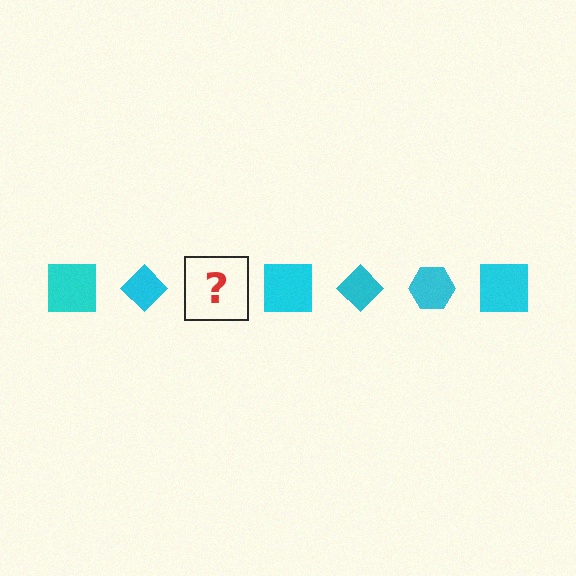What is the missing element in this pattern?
The missing element is a cyan hexagon.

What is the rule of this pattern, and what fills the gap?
The rule is that the pattern cycles through square, diamond, hexagon shapes in cyan. The gap should be filled with a cyan hexagon.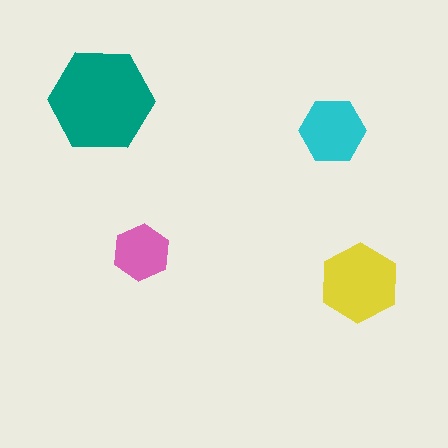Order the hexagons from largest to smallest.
the teal one, the yellow one, the cyan one, the pink one.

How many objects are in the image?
There are 4 objects in the image.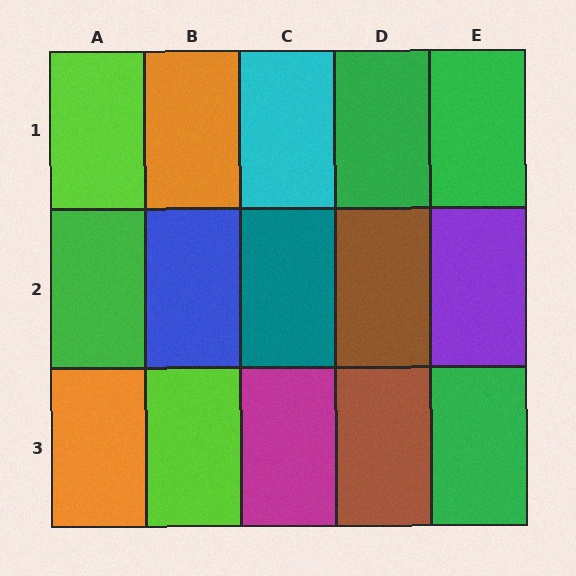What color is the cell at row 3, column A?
Orange.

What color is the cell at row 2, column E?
Purple.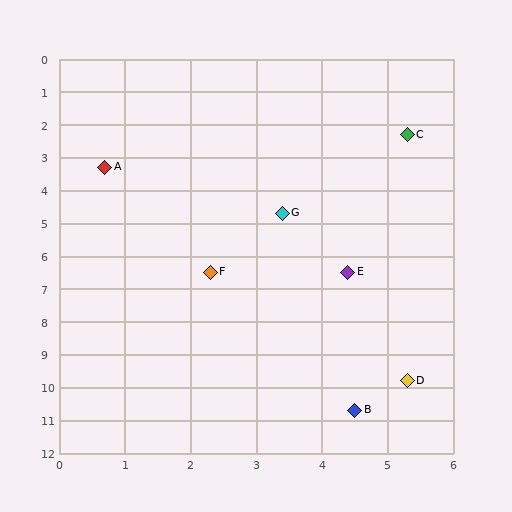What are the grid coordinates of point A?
Point A is at approximately (0.7, 3.3).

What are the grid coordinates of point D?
Point D is at approximately (5.3, 9.8).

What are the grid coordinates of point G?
Point G is at approximately (3.4, 4.7).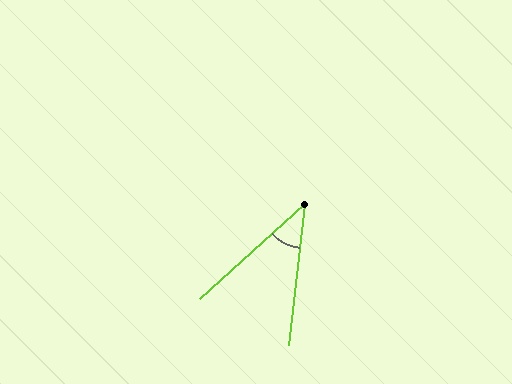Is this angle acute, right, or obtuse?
It is acute.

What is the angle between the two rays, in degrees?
Approximately 41 degrees.